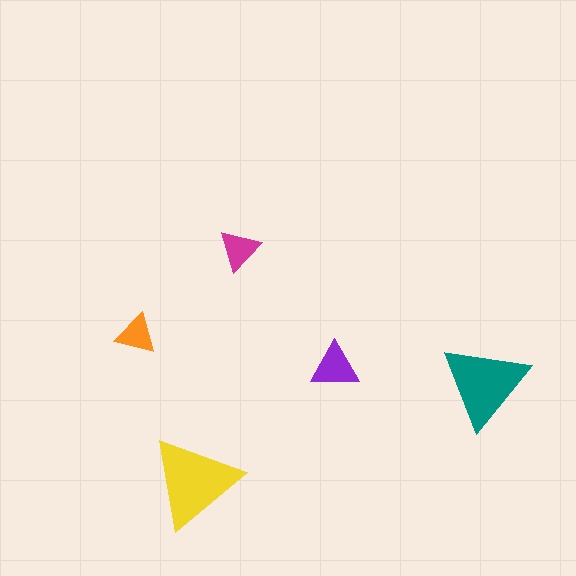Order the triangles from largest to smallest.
the yellow one, the teal one, the purple one, the magenta one, the orange one.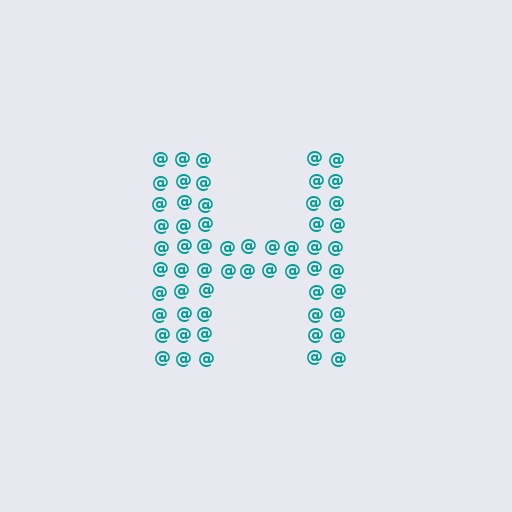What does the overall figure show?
The overall figure shows the letter H.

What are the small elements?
The small elements are at signs.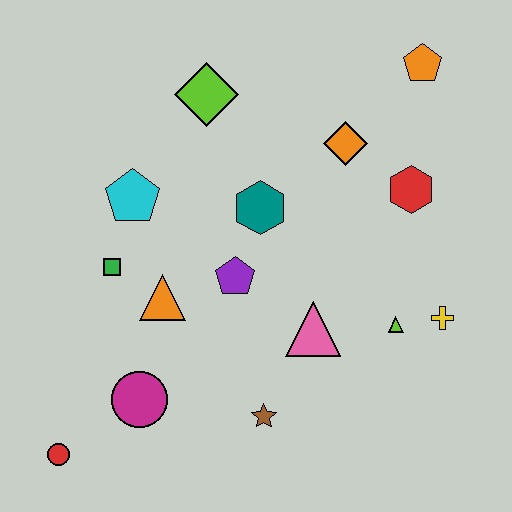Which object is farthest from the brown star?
The orange pentagon is farthest from the brown star.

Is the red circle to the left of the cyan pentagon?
Yes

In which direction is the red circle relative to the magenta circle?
The red circle is to the left of the magenta circle.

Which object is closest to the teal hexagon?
The purple pentagon is closest to the teal hexagon.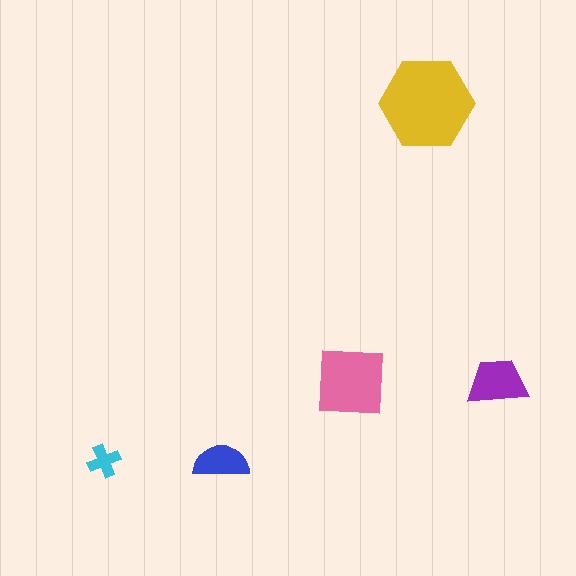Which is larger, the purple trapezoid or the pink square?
The pink square.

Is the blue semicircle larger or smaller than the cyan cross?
Larger.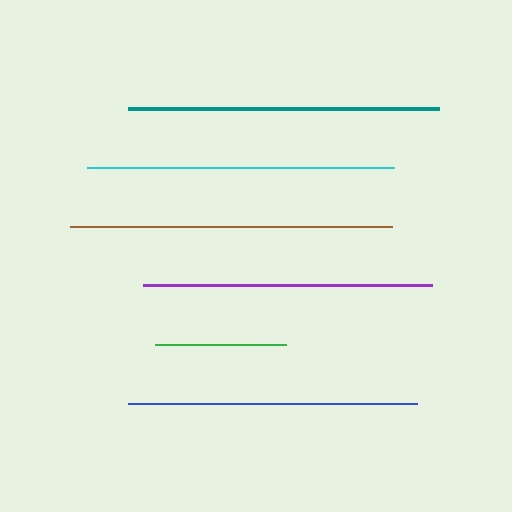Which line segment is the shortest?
The green line is the shortest at approximately 131 pixels.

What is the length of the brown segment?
The brown segment is approximately 321 pixels long.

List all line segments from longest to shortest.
From longest to shortest: brown, teal, cyan, purple, blue, green.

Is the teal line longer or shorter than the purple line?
The teal line is longer than the purple line.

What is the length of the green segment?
The green segment is approximately 131 pixels long.